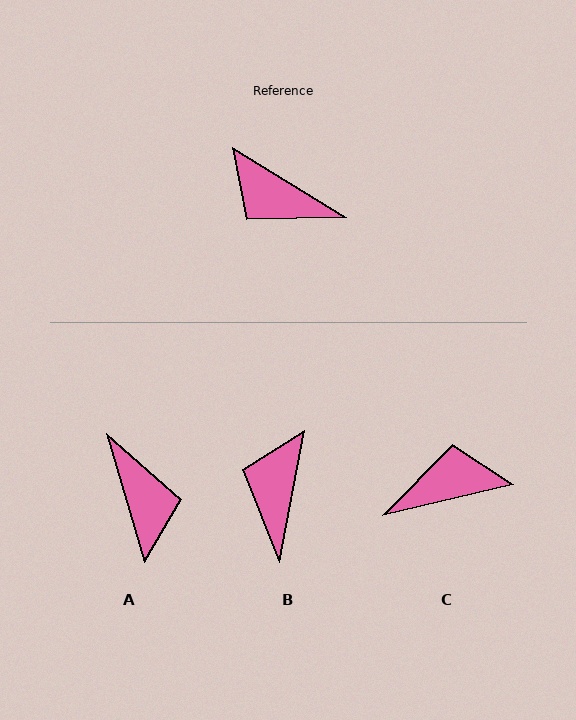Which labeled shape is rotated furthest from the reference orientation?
A, about 138 degrees away.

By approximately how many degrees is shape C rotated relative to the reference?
Approximately 135 degrees clockwise.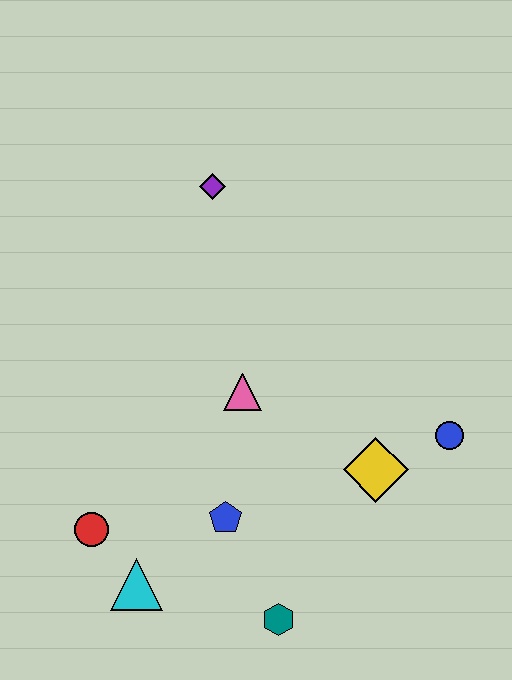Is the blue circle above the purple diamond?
No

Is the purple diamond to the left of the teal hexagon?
Yes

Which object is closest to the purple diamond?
The pink triangle is closest to the purple diamond.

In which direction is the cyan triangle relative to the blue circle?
The cyan triangle is to the left of the blue circle.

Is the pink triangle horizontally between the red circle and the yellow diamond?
Yes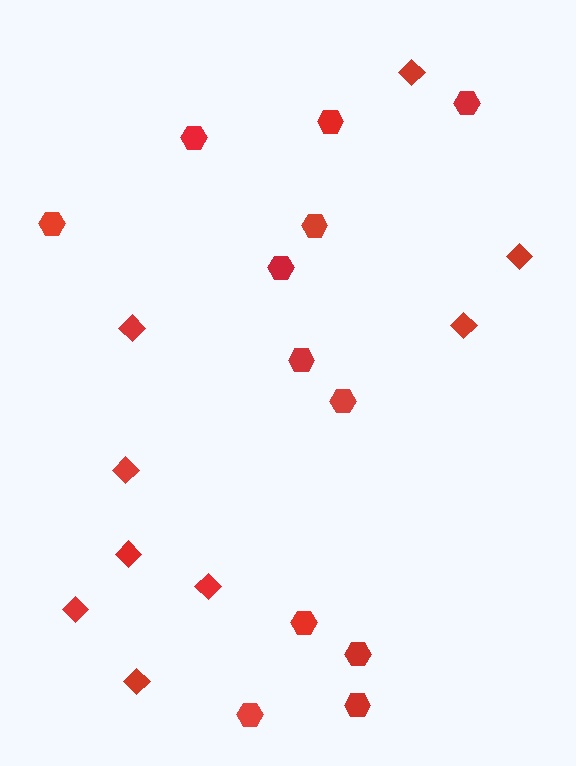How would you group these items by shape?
There are 2 groups: one group of diamonds (9) and one group of hexagons (12).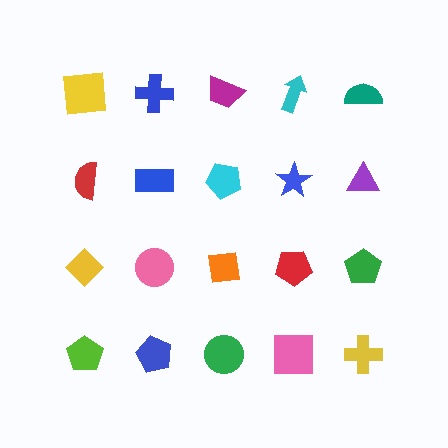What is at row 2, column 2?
A blue rectangle.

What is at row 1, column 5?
A teal semicircle.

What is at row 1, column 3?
A magenta trapezoid.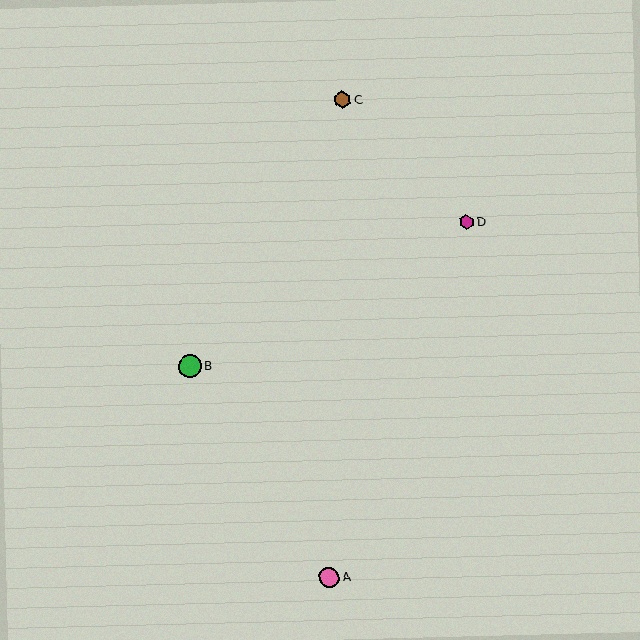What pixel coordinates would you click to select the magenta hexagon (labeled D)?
Click at (467, 222) to select the magenta hexagon D.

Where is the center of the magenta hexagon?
The center of the magenta hexagon is at (467, 222).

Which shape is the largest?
The green circle (labeled B) is the largest.